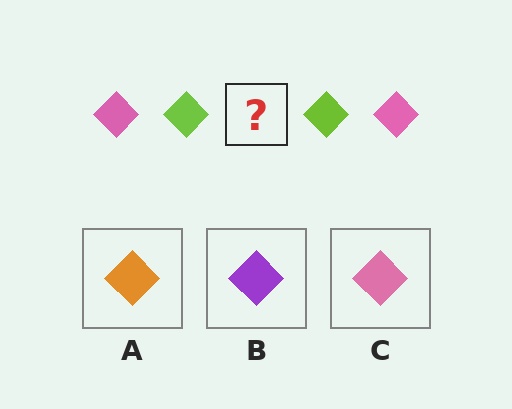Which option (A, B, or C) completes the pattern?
C.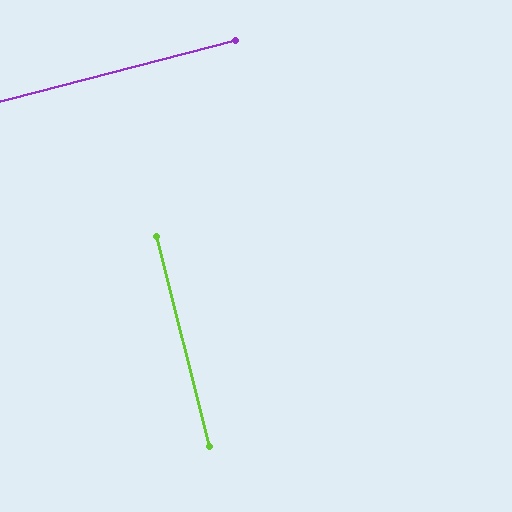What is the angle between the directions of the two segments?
Approximately 90 degrees.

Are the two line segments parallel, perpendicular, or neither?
Perpendicular — they meet at approximately 90°.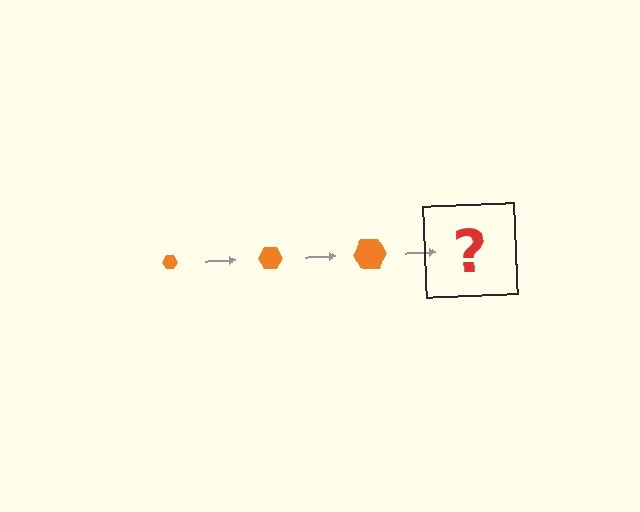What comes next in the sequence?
The next element should be an orange hexagon, larger than the previous one.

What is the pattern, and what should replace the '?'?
The pattern is that the hexagon gets progressively larger each step. The '?' should be an orange hexagon, larger than the previous one.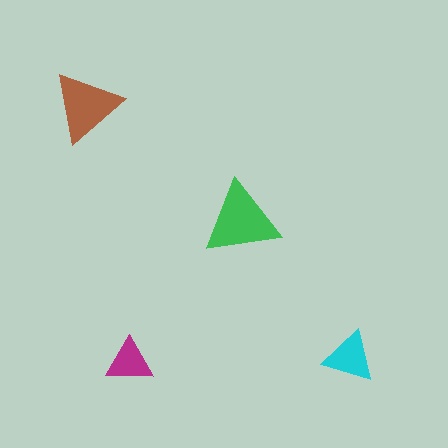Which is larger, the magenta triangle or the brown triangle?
The brown one.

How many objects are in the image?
There are 4 objects in the image.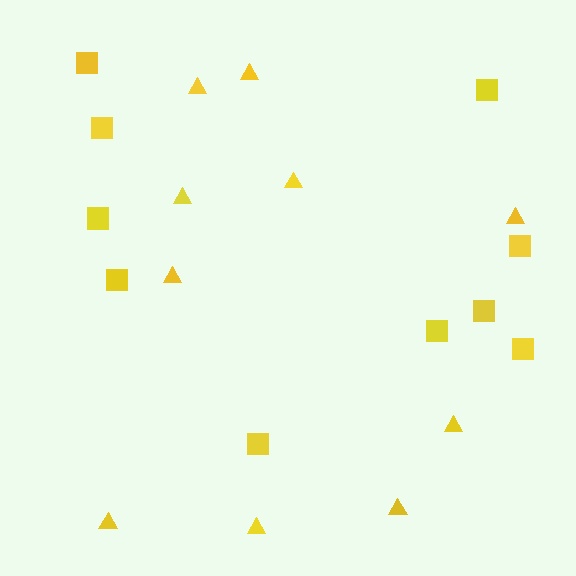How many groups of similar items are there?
There are 2 groups: one group of squares (10) and one group of triangles (10).